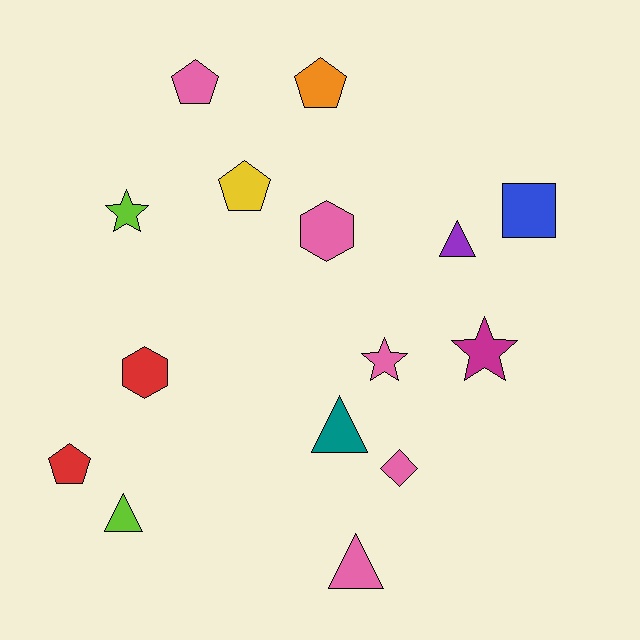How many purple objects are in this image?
There is 1 purple object.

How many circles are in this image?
There are no circles.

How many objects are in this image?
There are 15 objects.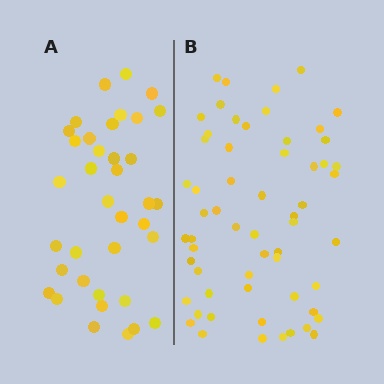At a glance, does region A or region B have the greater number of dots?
Region B (the right region) has more dots.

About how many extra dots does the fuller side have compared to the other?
Region B has approximately 20 more dots than region A.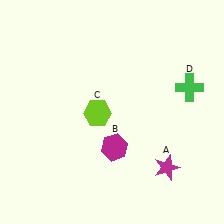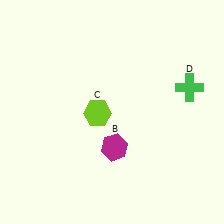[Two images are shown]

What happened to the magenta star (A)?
The magenta star (A) was removed in Image 2. It was in the bottom-right area of Image 1.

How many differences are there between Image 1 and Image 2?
There is 1 difference between the two images.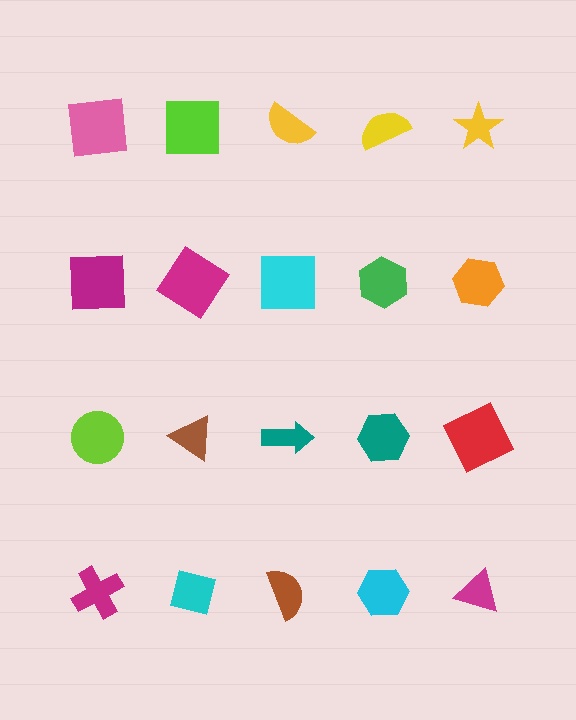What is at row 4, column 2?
A cyan square.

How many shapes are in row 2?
5 shapes.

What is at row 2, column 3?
A cyan square.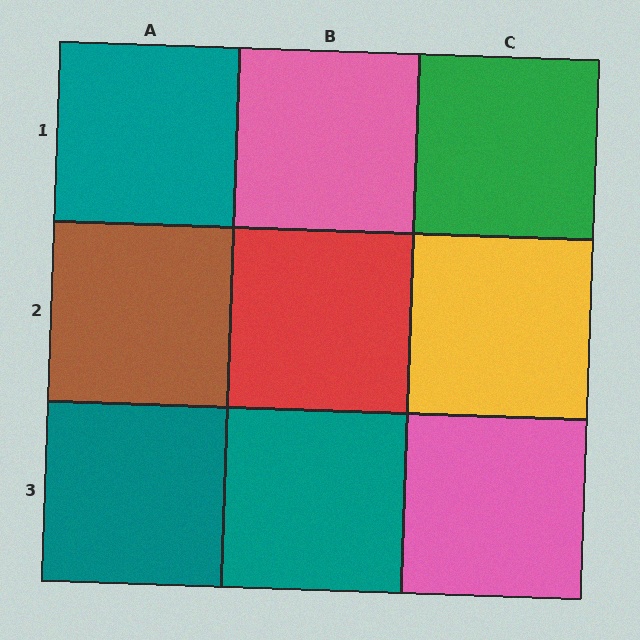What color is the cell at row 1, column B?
Pink.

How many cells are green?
1 cell is green.